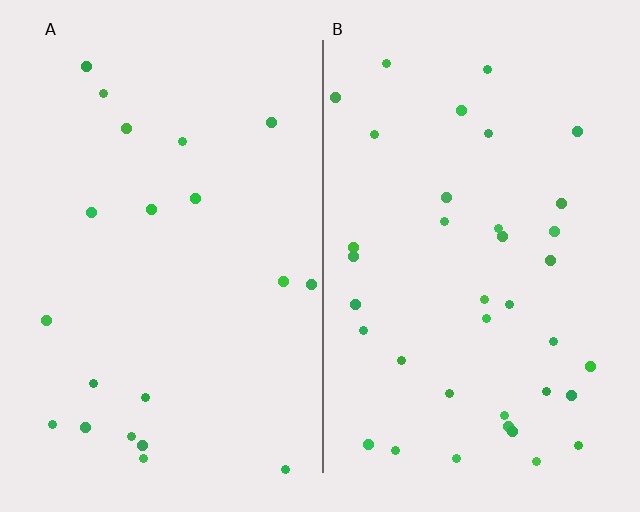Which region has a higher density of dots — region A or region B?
B (the right).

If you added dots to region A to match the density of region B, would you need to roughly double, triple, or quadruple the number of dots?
Approximately double.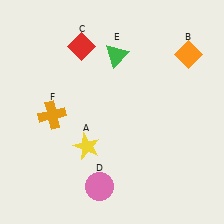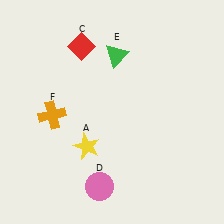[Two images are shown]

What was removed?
The orange diamond (B) was removed in Image 2.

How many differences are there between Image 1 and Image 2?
There is 1 difference between the two images.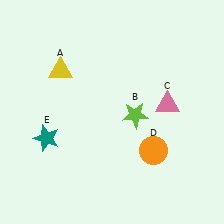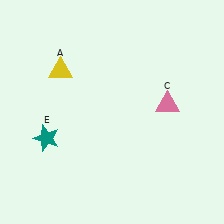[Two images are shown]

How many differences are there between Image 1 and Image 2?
There are 2 differences between the two images.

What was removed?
The lime star (B), the orange circle (D) were removed in Image 2.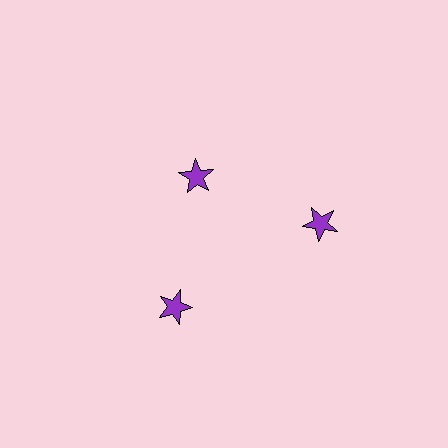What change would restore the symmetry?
The symmetry would be restored by moving it outward, back onto the ring so that all 3 stars sit at equal angles and equal distance from the center.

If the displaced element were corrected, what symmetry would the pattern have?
It would have 3-fold rotational symmetry — the pattern would map onto itself every 120 degrees.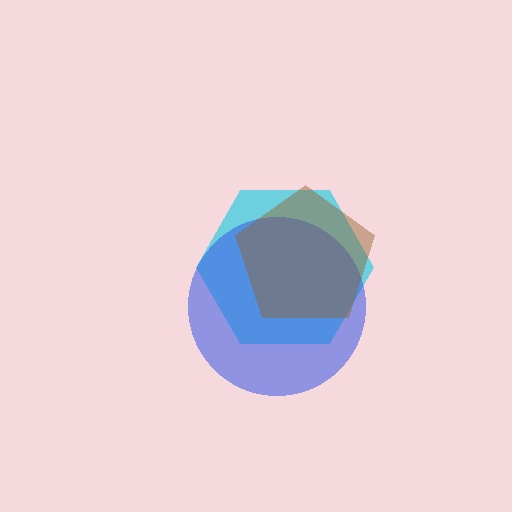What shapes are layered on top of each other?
The layered shapes are: a cyan hexagon, a blue circle, a brown pentagon.